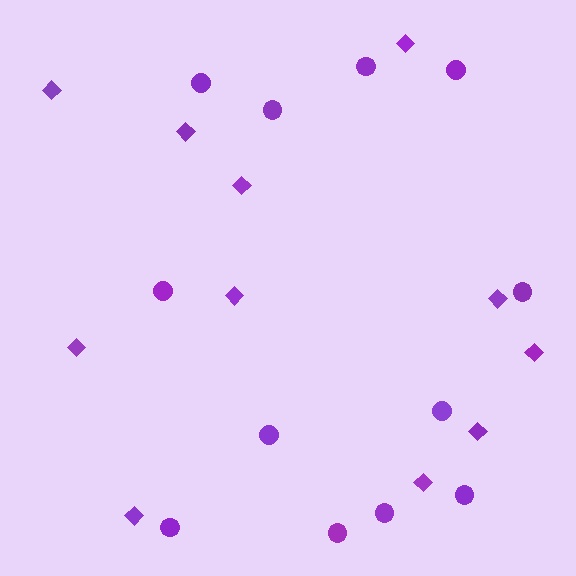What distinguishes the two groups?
There are 2 groups: one group of circles (12) and one group of diamonds (11).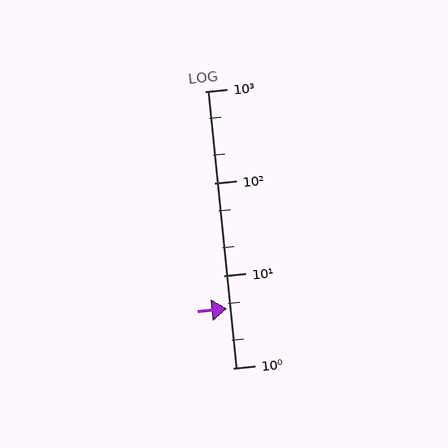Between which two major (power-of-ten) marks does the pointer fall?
The pointer is between 1 and 10.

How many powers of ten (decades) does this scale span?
The scale spans 3 decades, from 1 to 1000.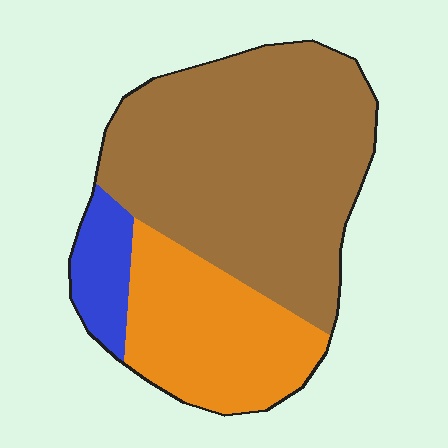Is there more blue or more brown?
Brown.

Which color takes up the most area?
Brown, at roughly 60%.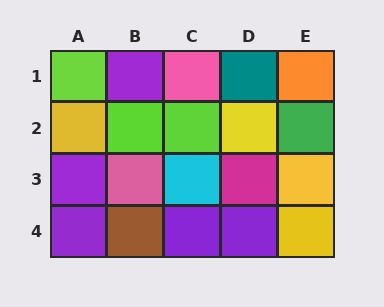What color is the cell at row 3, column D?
Magenta.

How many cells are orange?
1 cell is orange.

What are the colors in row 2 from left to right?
Yellow, lime, lime, yellow, green.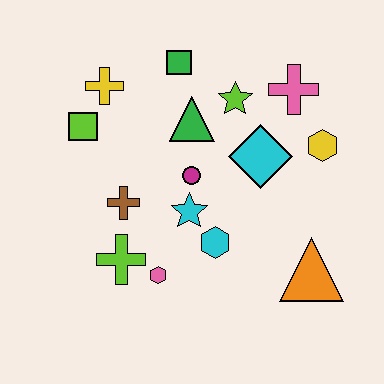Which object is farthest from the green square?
The orange triangle is farthest from the green square.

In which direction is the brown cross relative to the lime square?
The brown cross is below the lime square.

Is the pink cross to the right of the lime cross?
Yes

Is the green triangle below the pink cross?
Yes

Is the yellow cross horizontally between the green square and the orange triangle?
No